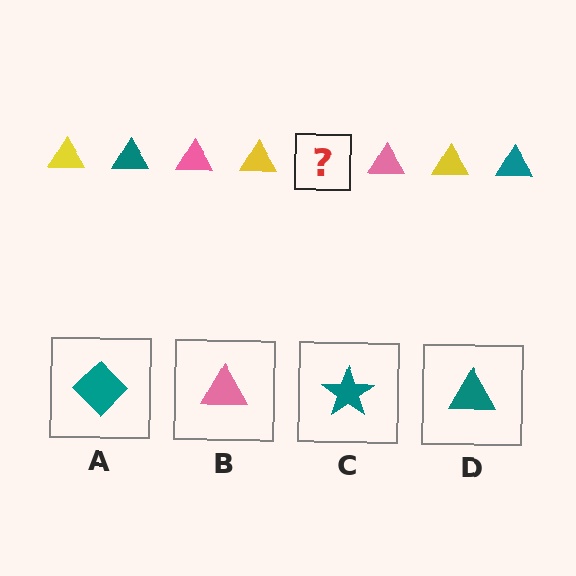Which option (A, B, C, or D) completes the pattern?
D.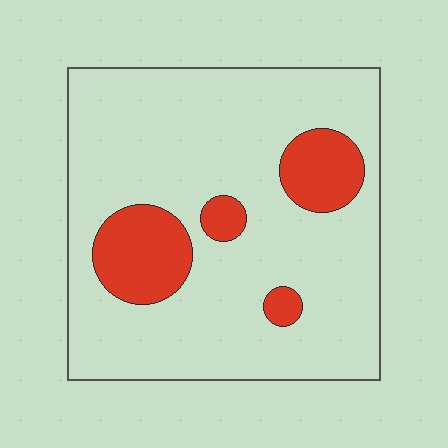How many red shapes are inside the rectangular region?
4.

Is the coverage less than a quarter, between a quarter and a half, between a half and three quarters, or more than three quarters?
Less than a quarter.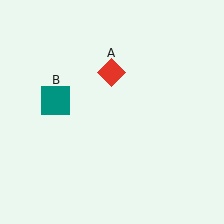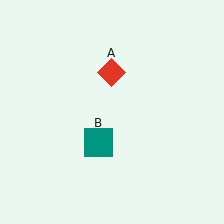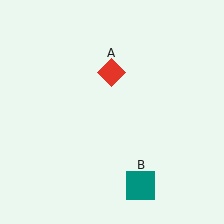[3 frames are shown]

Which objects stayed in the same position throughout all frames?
Red diamond (object A) remained stationary.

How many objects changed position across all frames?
1 object changed position: teal square (object B).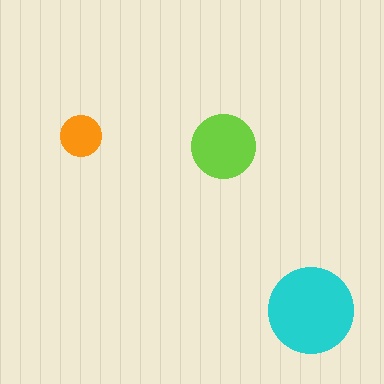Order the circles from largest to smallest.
the cyan one, the lime one, the orange one.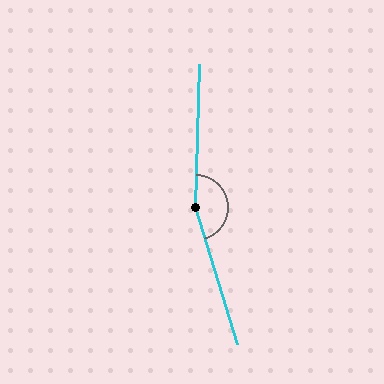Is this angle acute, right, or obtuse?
It is obtuse.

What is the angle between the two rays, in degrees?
Approximately 162 degrees.